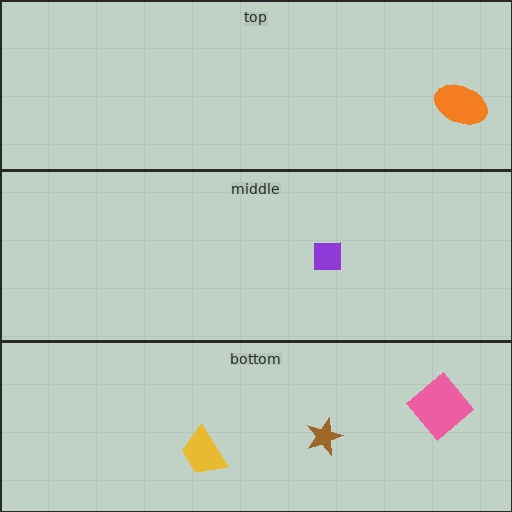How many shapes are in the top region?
1.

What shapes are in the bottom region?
The pink diamond, the yellow trapezoid, the brown star.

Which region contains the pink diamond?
The bottom region.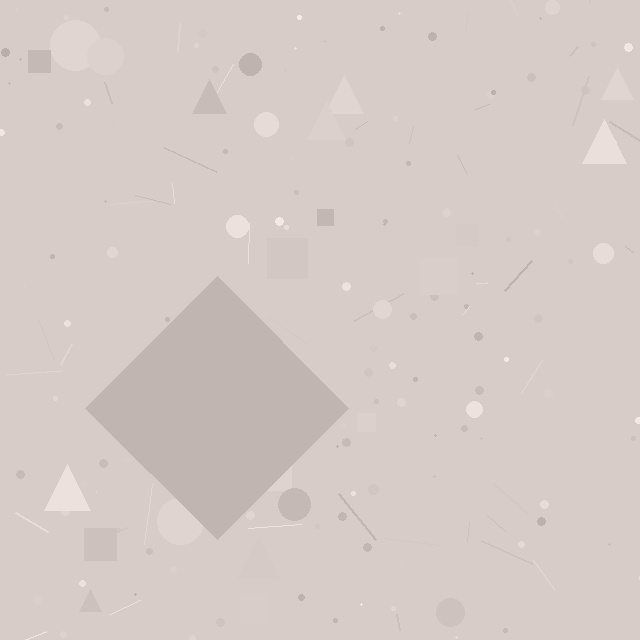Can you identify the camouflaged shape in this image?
The camouflaged shape is a diamond.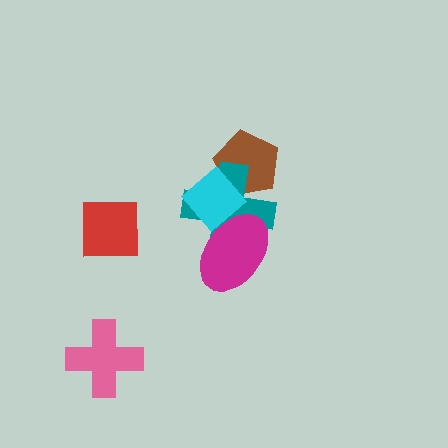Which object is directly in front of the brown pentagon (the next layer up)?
The teal cross is directly in front of the brown pentagon.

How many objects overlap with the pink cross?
0 objects overlap with the pink cross.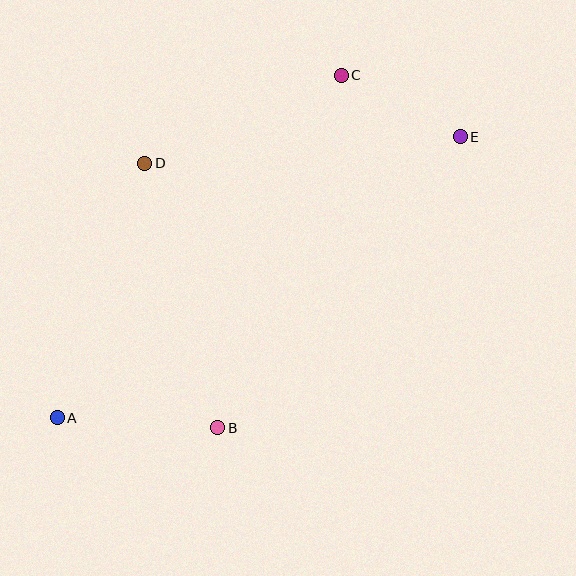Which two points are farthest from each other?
Points A and E are farthest from each other.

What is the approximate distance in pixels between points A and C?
The distance between A and C is approximately 445 pixels.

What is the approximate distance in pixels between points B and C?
The distance between B and C is approximately 374 pixels.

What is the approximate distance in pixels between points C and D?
The distance between C and D is approximately 215 pixels.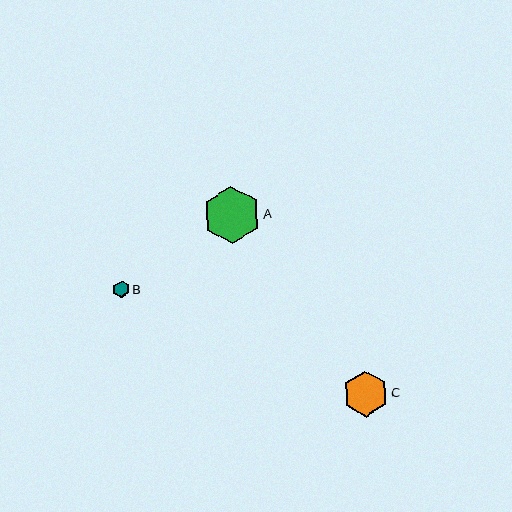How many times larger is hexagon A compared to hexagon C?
Hexagon A is approximately 1.3 times the size of hexagon C.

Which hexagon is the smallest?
Hexagon B is the smallest with a size of approximately 16 pixels.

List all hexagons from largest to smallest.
From largest to smallest: A, C, B.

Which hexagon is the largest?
Hexagon A is the largest with a size of approximately 57 pixels.